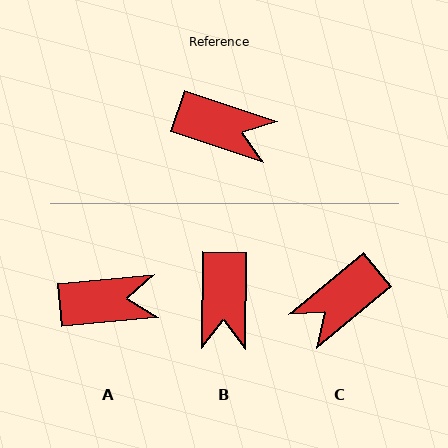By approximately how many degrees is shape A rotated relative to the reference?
Approximately 24 degrees counter-clockwise.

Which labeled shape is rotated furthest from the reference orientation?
C, about 122 degrees away.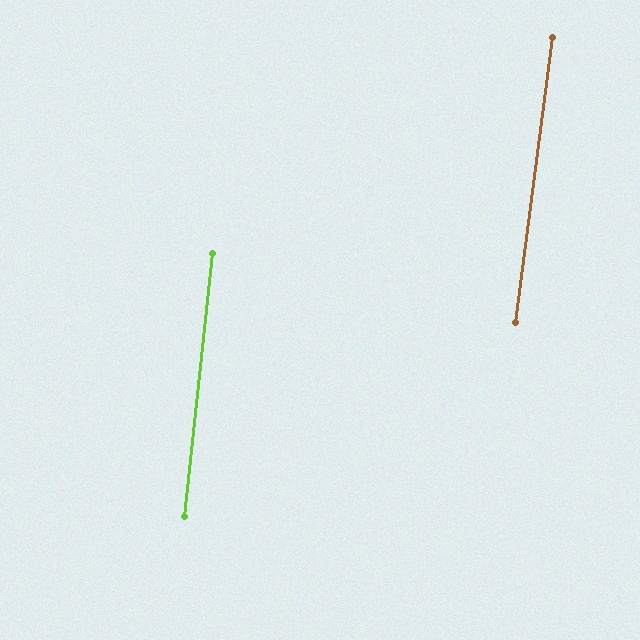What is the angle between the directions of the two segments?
Approximately 1 degree.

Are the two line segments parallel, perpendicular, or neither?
Parallel — their directions differ by only 1.4°.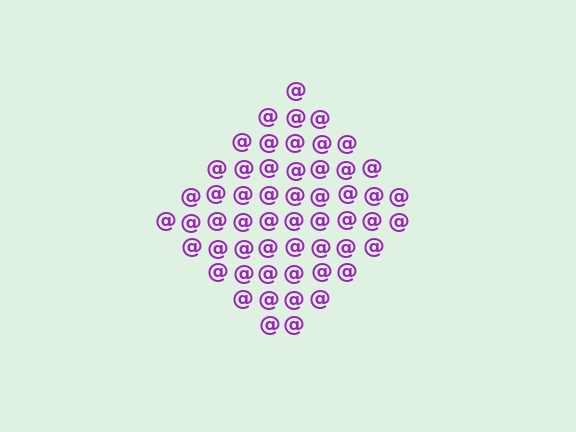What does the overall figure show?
The overall figure shows a diamond.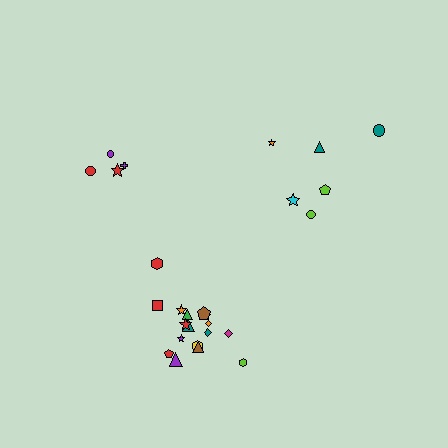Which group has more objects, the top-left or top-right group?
The top-right group.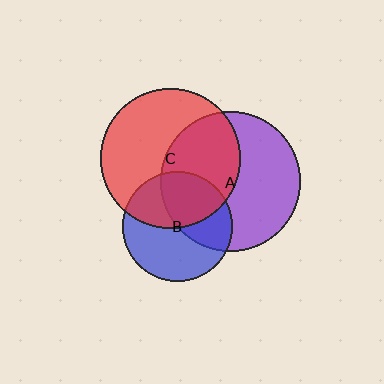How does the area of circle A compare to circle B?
Approximately 1.6 times.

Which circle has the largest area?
Circle A (purple).